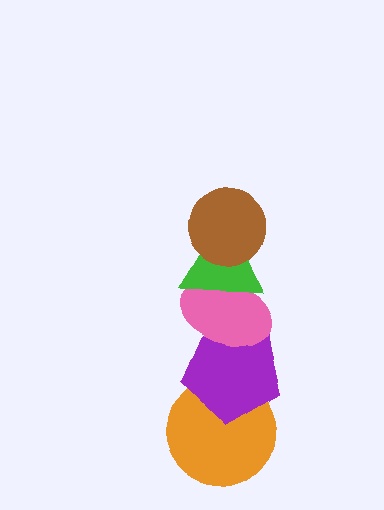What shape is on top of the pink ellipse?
The green triangle is on top of the pink ellipse.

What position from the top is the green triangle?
The green triangle is 2nd from the top.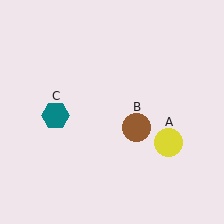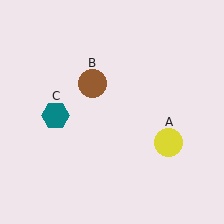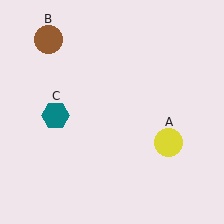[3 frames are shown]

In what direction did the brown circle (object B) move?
The brown circle (object B) moved up and to the left.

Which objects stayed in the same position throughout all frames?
Yellow circle (object A) and teal hexagon (object C) remained stationary.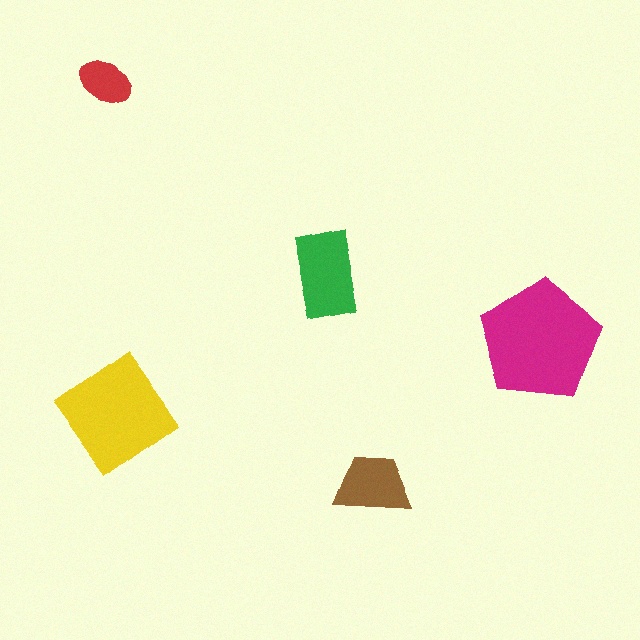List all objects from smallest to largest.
The red ellipse, the brown trapezoid, the green rectangle, the yellow diamond, the magenta pentagon.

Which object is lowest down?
The brown trapezoid is bottommost.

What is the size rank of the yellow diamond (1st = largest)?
2nd.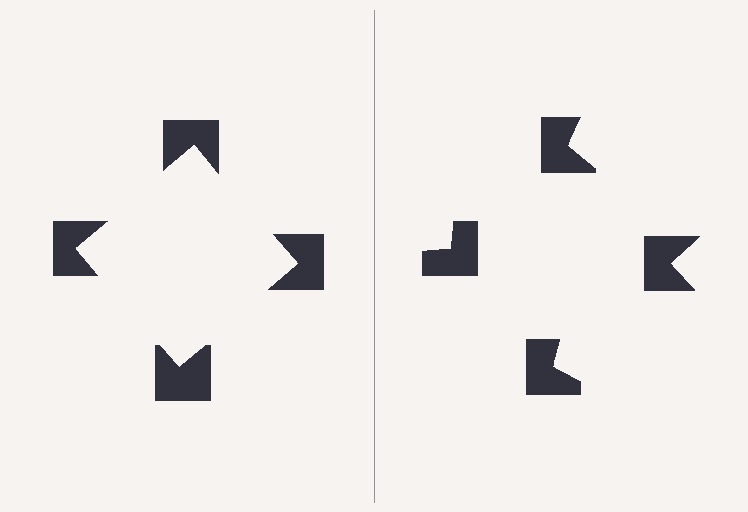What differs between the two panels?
The notched squares are positioned identically on both sides; only the wedge orientations differ. On the left they align to a square; on the right they are misaligned.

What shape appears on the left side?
An illusory square.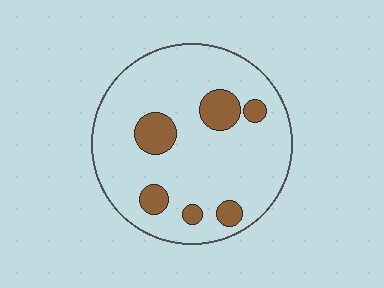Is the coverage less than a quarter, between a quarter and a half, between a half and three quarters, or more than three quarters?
Less than a quarter.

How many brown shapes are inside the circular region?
6.